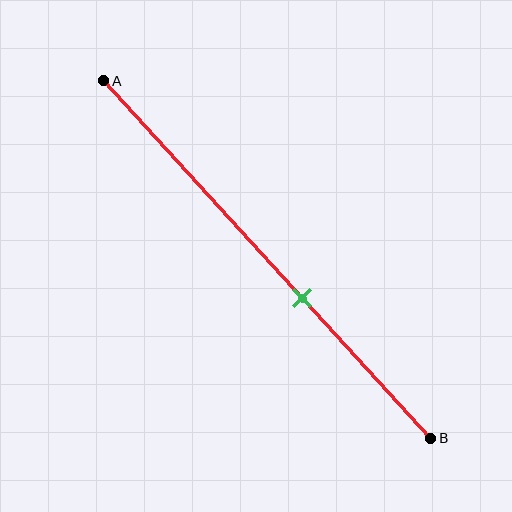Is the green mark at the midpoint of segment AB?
No, the mark is at about 60% from A, not at the 50% midpoint.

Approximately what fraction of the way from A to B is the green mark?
The green mark is approximately 60% of the way from A to B.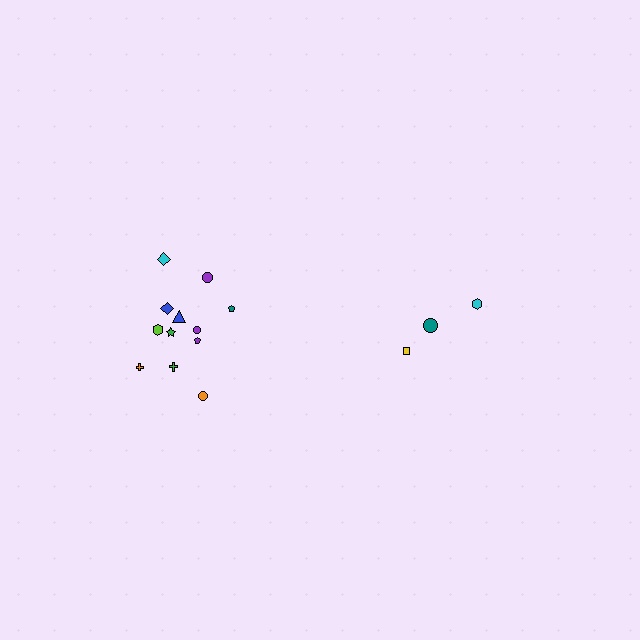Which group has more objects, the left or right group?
The left group.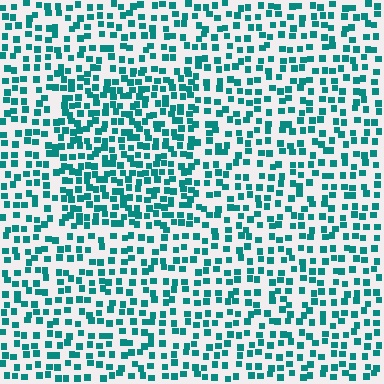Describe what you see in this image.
The image contains small teal elements arranged at two different densities. A rectangle-shaped region is visible where the elements are more densely packed than the surrounding area.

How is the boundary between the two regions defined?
The boundary is defined by a change in element density (approximately 1.6x ratio). All elements are the same color, size, and shape.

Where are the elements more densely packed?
The elements are more densely packed inside the rectangle boundary.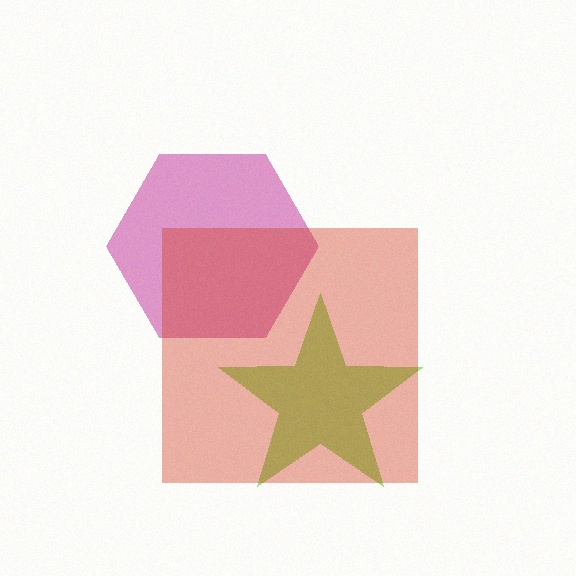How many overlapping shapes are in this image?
There are 3 overlapping shapes in the image.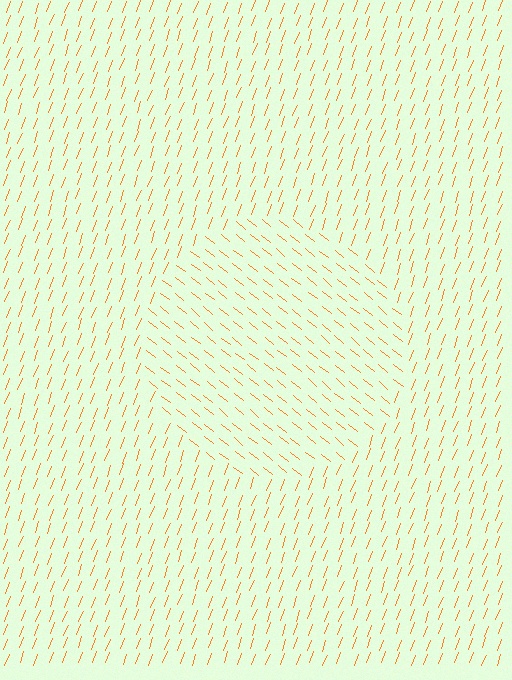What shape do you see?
I see a circle.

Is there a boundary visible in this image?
Yes, there is a texture boundary formed by a change in line orientation.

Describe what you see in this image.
The image is filled with small orange line segments. A circle region in the image has lines oriented differently from the surrounding lines, creating a visible texture boundary.